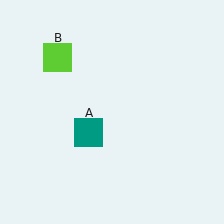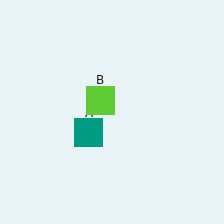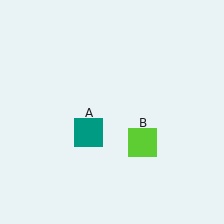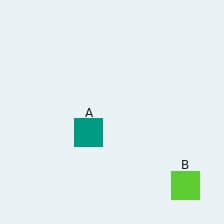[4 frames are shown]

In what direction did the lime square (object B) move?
The lime square (object B) moved down and to the right.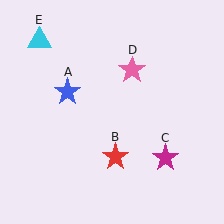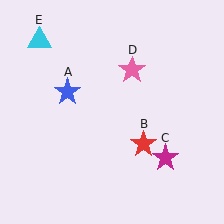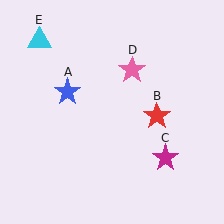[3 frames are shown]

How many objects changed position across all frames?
1 object changed position: red star (object B).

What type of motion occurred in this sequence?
The red star (object B) rotated counterclockwise around the center of the scene.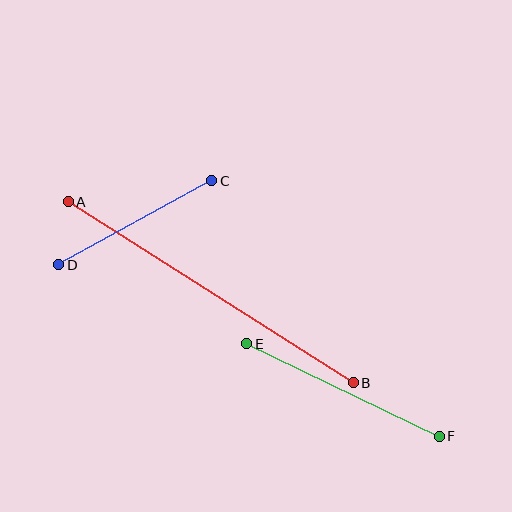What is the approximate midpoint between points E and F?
The midpoint is at approximately (343, 390) pixels.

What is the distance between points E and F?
The distance is approximately 214 pixels.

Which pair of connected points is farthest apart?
Points A and B are farthest apart.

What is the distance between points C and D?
The distance is approximately 175 pixels.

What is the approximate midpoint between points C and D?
The midpoint is at approximately (135, 223) pixels.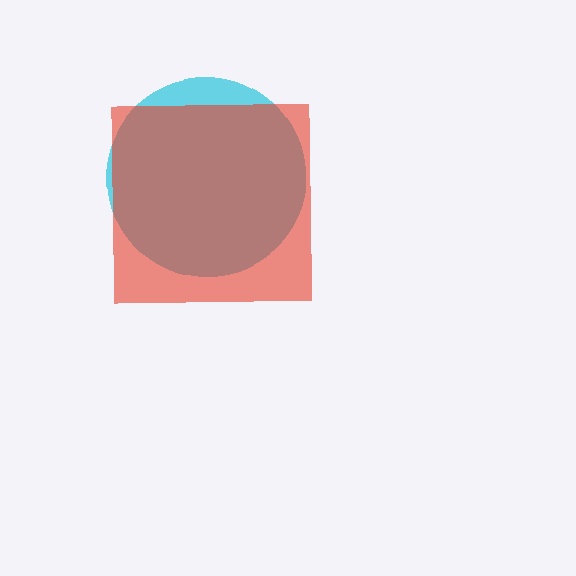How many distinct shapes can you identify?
There are 2 distinct shapes: a cyan circle, a red square.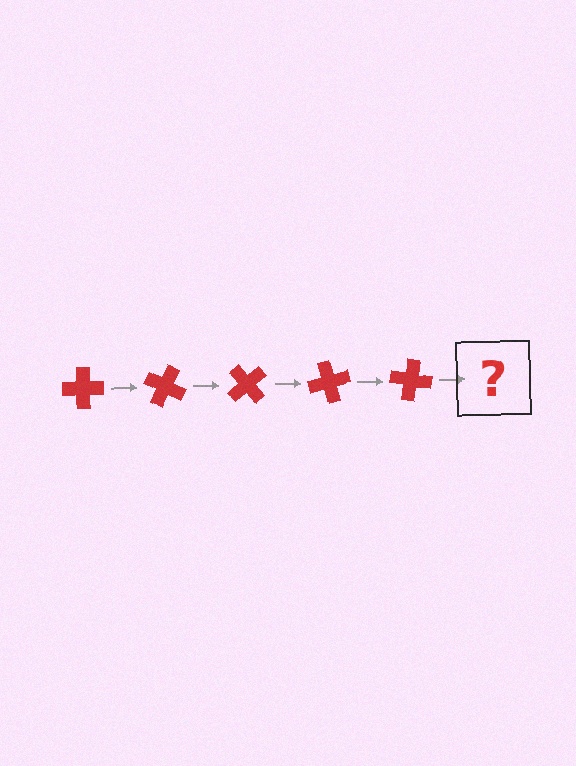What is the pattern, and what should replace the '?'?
The pattern is that the cross rotates 25 degrees each step. The '?' should be a red cross rotated 125 degrees.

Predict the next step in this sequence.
The next step is a red cross rotated 125 degrees.